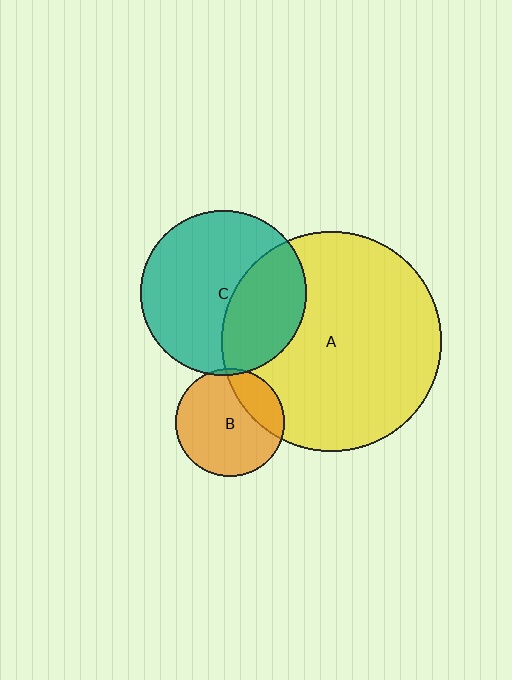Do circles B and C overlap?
Yes.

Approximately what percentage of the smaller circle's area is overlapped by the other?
Approximately 5%.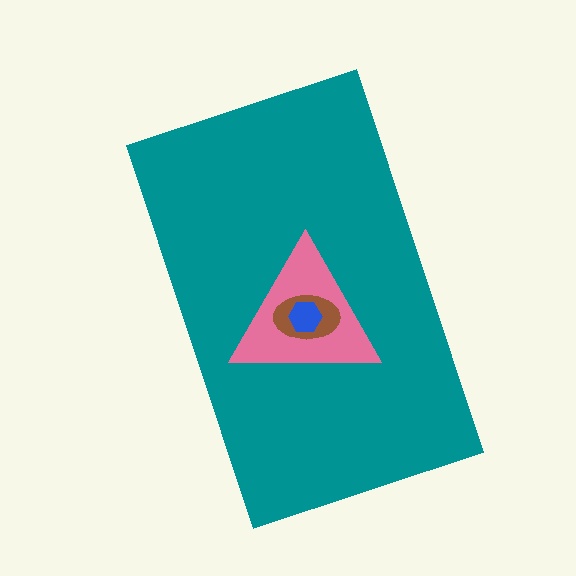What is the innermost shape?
The blue hexagon.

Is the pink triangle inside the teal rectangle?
Yes.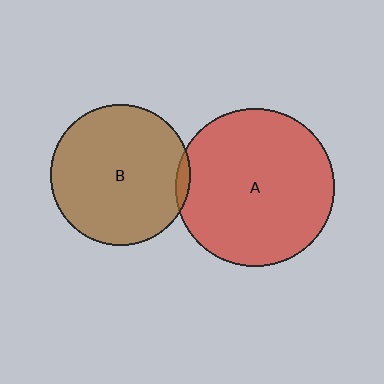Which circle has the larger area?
Circle A (red).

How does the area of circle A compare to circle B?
Approximately 1.3 times.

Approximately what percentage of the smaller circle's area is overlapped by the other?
Approximately 5%.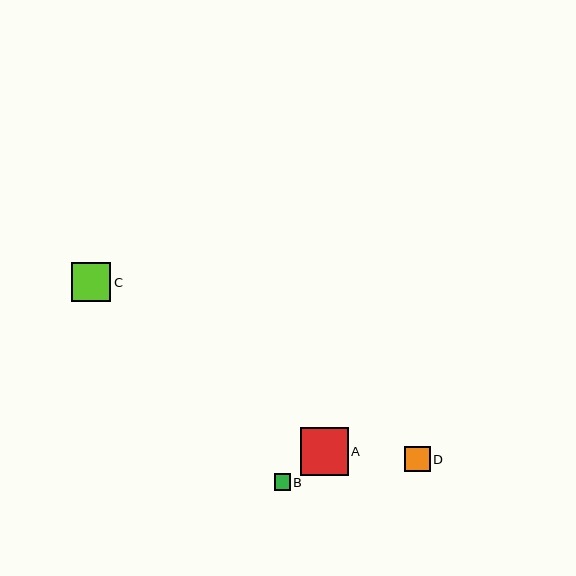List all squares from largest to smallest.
From largest to smallest: A, C, D, B.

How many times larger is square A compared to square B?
Square A is approximately 2.9 times the size of square B.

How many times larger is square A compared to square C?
Square A is approximately 1.2 times the size of square C.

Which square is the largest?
Square A is the largest with a size of approximately 48 pixels.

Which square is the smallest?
Square B is the smallest with a size of approximately 16 pixels.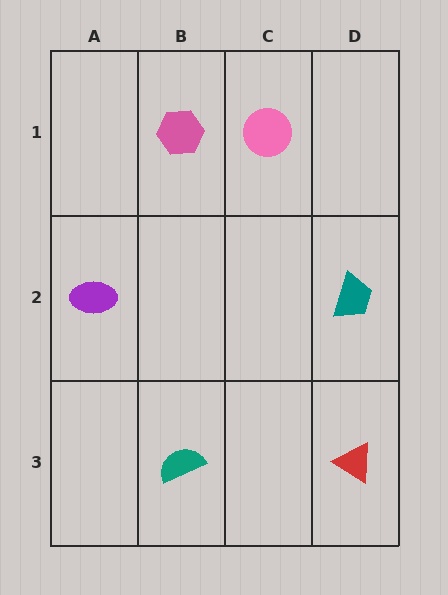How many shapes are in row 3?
2 shapes.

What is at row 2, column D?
A teal trapezoid.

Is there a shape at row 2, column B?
No, that cell is empty.